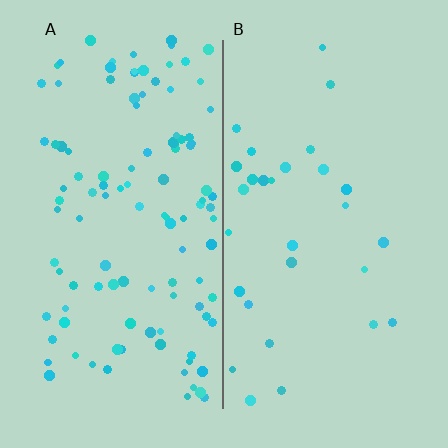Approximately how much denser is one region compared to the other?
Approximately 3.8× — region A over region B.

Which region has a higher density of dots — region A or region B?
A (the left).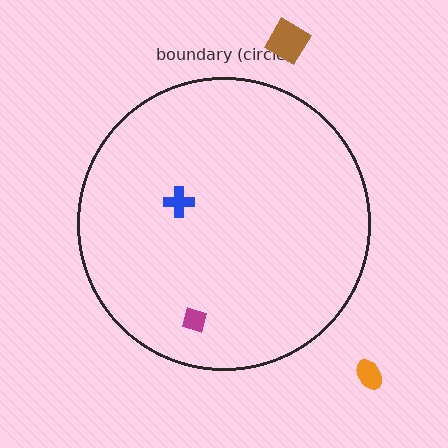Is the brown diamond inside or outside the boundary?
Outside.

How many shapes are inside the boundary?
2 inside, 2 outside.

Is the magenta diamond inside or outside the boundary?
Inside.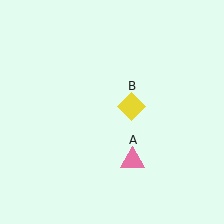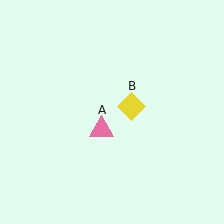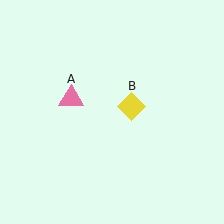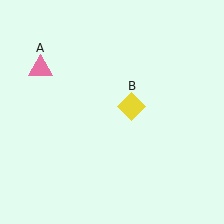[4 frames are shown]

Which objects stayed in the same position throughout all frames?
Yellow diamond (object B) remained stationary.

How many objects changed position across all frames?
1 object changed position: pink triangle (object A).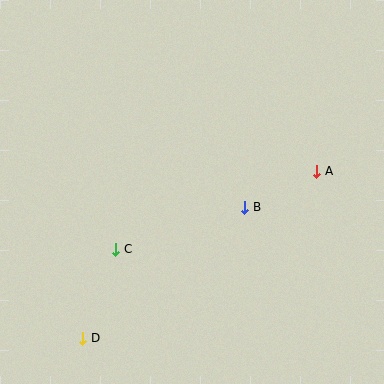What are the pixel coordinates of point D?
Point D is at (83, 338).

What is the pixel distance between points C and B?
The distance between C and B is 136 pixels.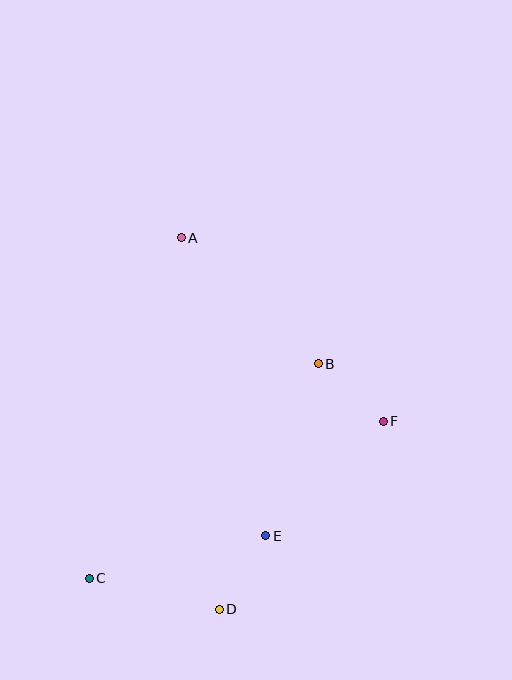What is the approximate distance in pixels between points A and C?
The distance between A and C is approximately 353 pixels.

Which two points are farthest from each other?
Points A and D are farthest from each other.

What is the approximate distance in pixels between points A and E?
The distance between A and E is approximately 310 pixels.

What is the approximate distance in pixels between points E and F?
The distance between E and F is approximately 164 pixels.